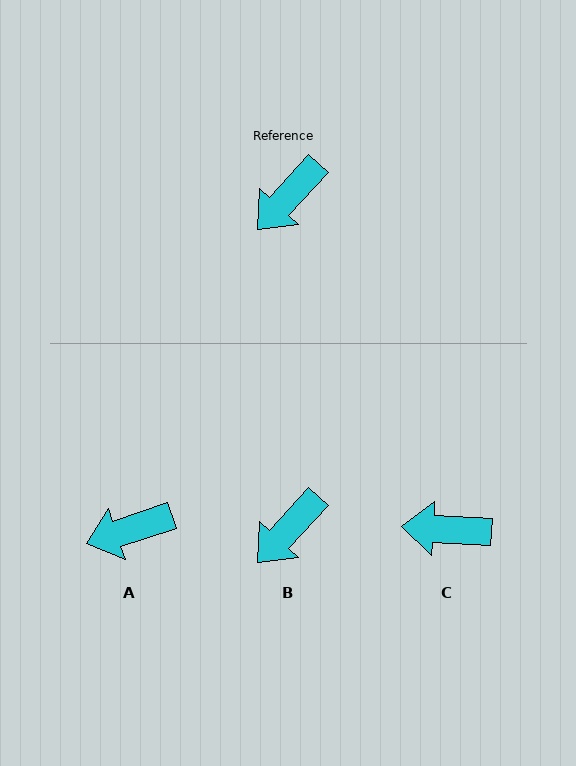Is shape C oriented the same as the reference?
No, it is off by about 51 degrees.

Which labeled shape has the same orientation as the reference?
B.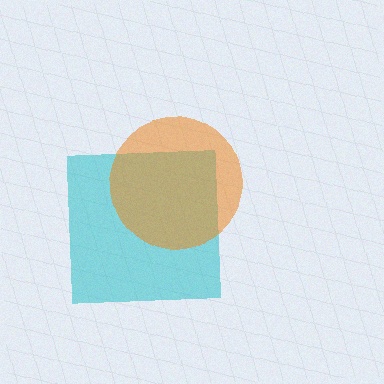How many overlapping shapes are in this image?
There are 2 overlapping shapes in the image.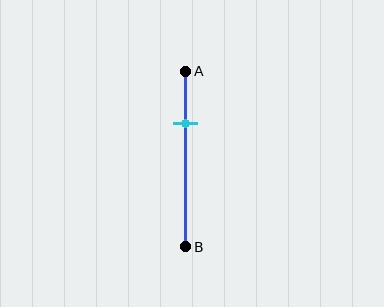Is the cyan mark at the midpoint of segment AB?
No, the mark is at about 30% from A, not at the 50% midpoint.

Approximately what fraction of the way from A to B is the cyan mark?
The cyan mark is approximately 30% of the way from A to B.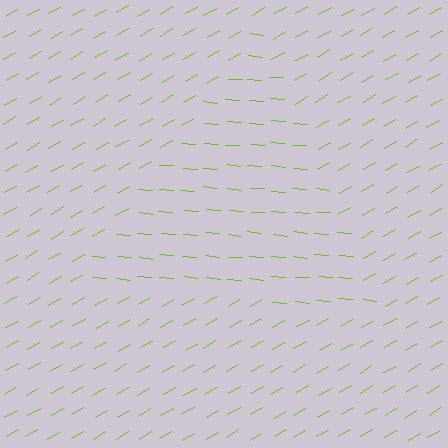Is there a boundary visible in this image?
Yes, there is a texture boundary formed by a change in line orientation.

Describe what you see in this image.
The image is filled with small lime line segments. A triangle region in the image has lines oriented differently from the surrounding lines, creating a visible texture boundary.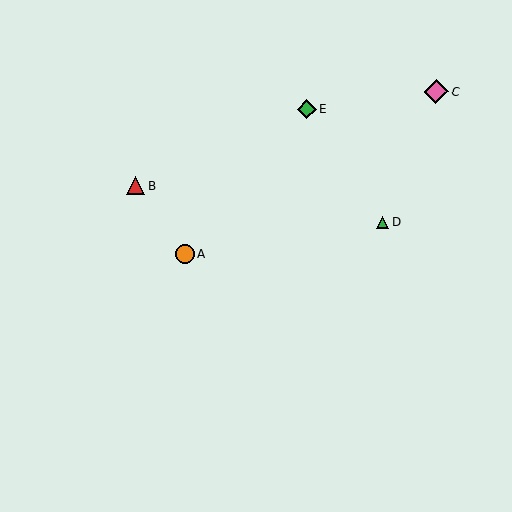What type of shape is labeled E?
Shape E is a green diamond.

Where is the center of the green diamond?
The center of the green diamond is at (307, 109).